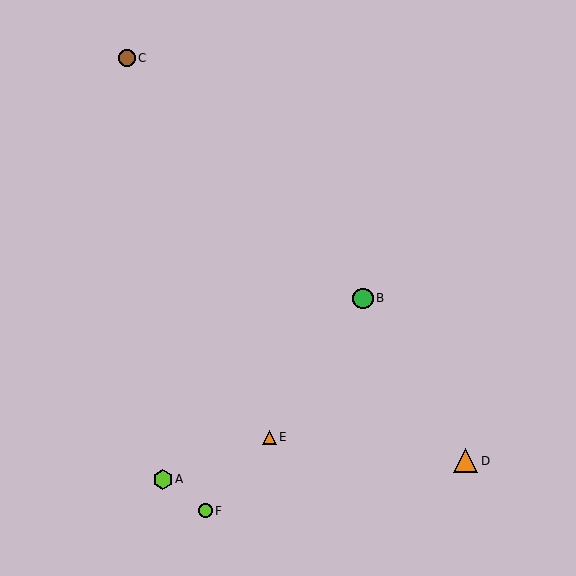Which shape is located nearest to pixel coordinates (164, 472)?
The lime hexagon (labeled A) at (163, 479) is nearest to that location.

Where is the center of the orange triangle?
The center of the orange triangle is at (466, 461).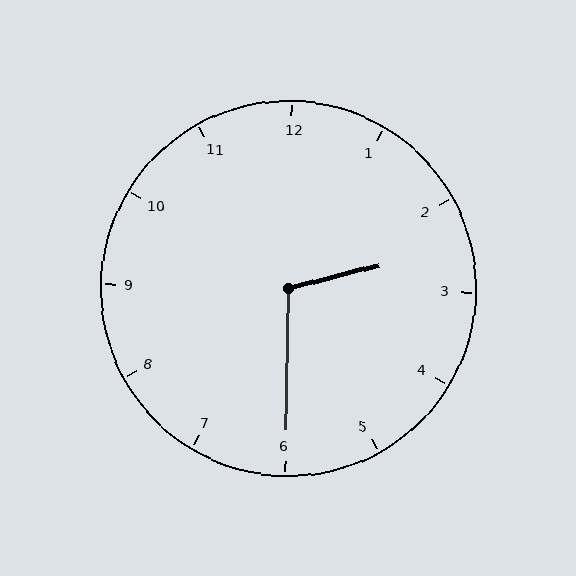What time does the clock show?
2:30.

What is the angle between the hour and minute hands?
Approximately 105 degrees.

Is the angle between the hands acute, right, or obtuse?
It is obtuse.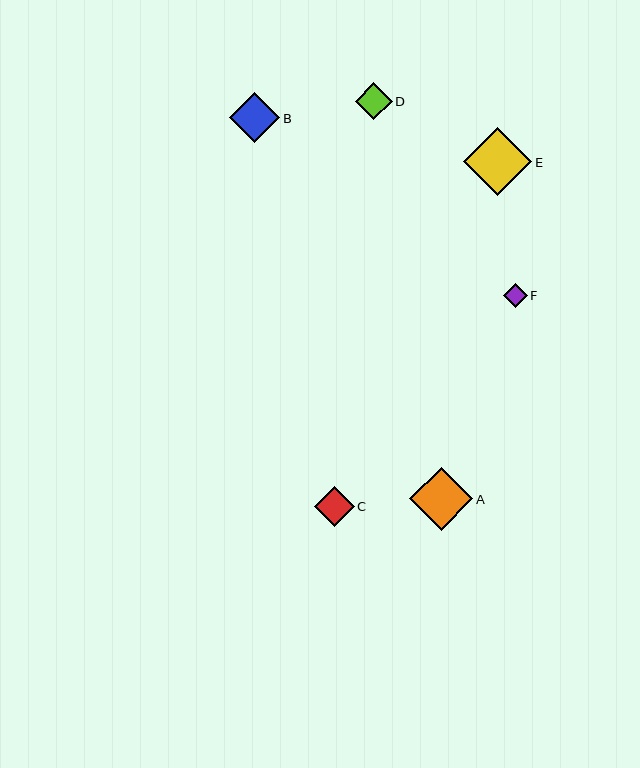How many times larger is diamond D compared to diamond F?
Diamond D is approximately 1.5 times the size of diamond F.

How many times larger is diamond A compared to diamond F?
Diamond A is approximately 2.6 times the size of diamond F.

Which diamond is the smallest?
Diamond F is the smallest with a size of approximately 24 pixels.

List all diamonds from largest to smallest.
From largest to smallest: E, A, B, C, D, F.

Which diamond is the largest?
Diamond E is the largest with a size of approximately 68 pixels.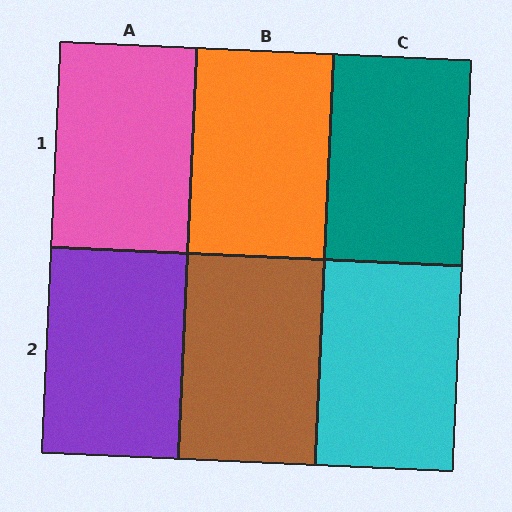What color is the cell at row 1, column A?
Pink.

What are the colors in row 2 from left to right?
Purple, brown, cyan.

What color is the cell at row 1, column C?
Teal.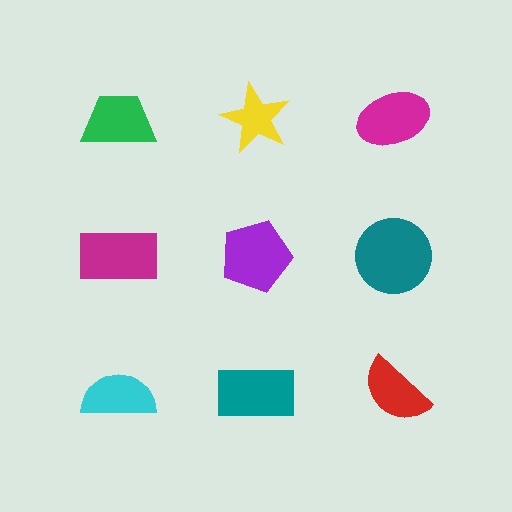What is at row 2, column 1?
A magenta rectangle.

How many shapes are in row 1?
3 shapes.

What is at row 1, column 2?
A yellow star.